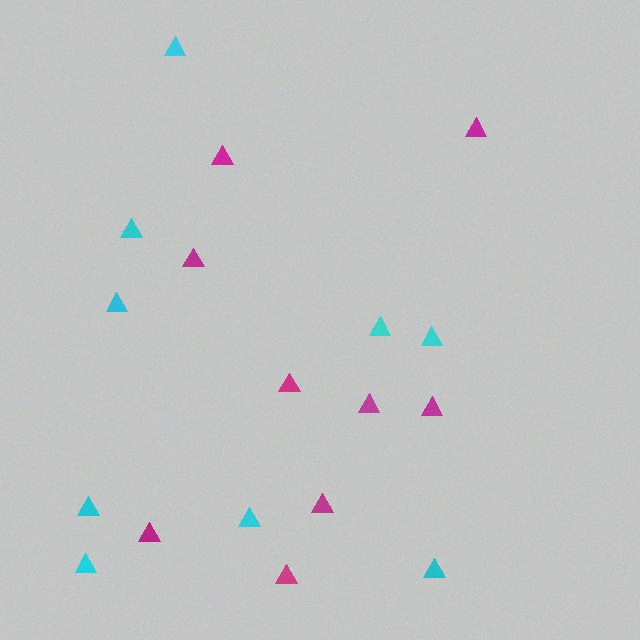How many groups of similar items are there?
There are 2 groups: one group of magenta triangles (9) and one group of cyan triangles (9).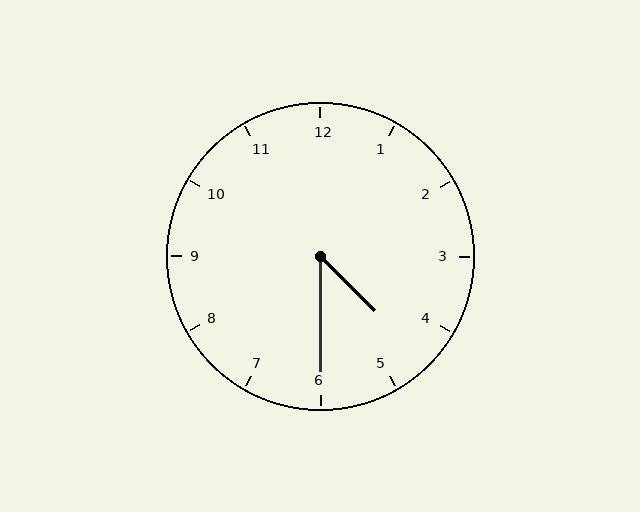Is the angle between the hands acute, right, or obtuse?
It is acute.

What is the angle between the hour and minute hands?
Approximately 45 degrees.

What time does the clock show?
4:30.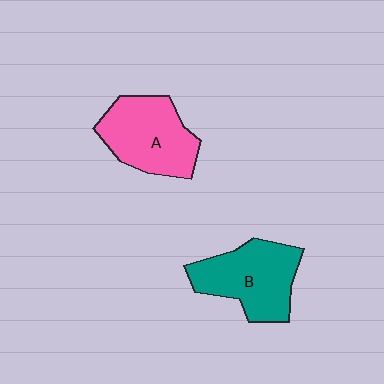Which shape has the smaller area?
Shape A (pink).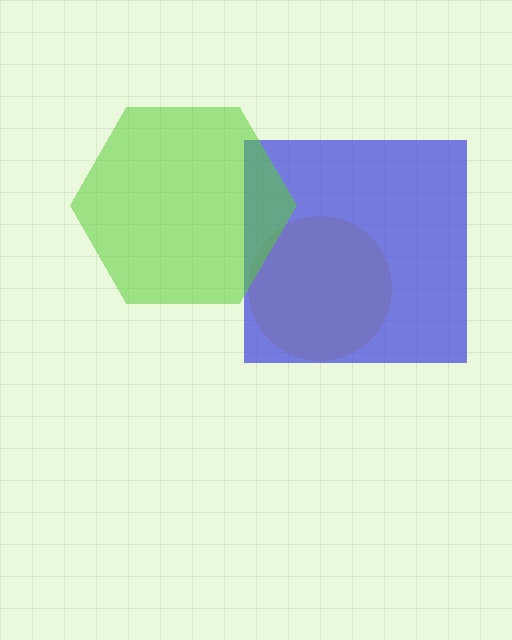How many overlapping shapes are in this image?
There are 3 overlapping shapes in the image.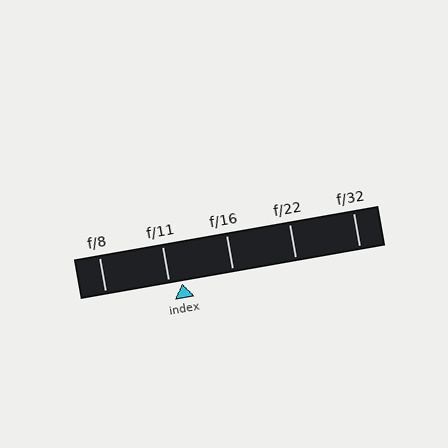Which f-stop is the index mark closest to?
The index mark is closest to f/11.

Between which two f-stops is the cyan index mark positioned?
The index mark is between f/11 and f/16.